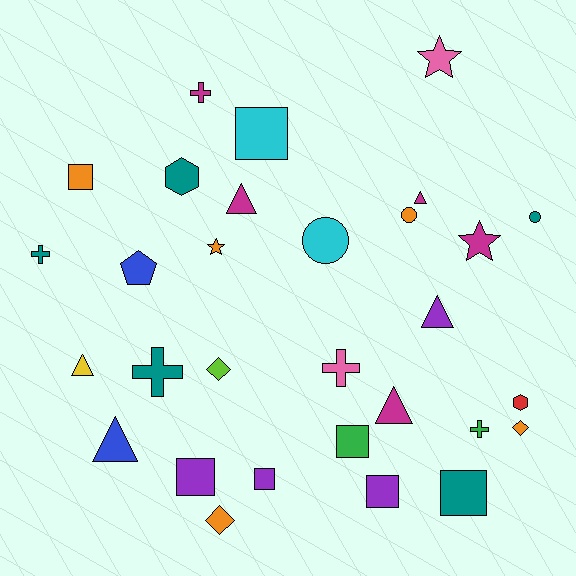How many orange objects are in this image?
There are 5 orange objects.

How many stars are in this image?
There are 3 stars.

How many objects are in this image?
There are 30 objects.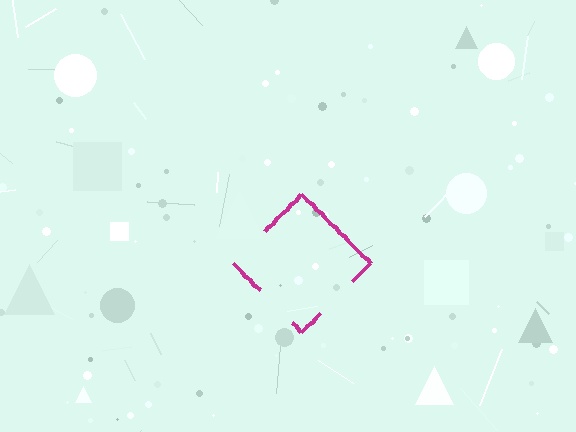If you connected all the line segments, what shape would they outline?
They would outline a diamond.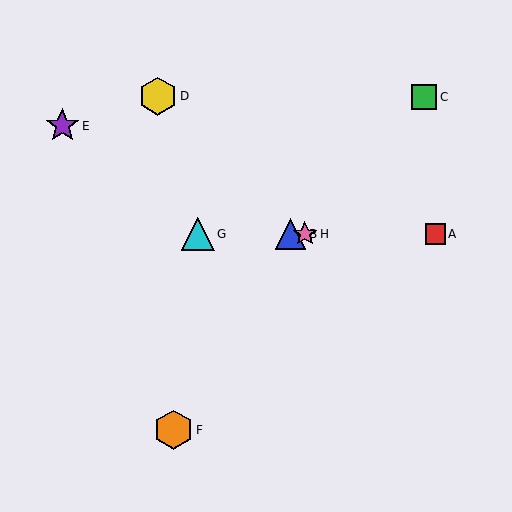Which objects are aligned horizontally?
Objects A, B, G, H are aligned horizontally.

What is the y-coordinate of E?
Object E is at y≈126.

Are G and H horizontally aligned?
Yes, both are at y≈234.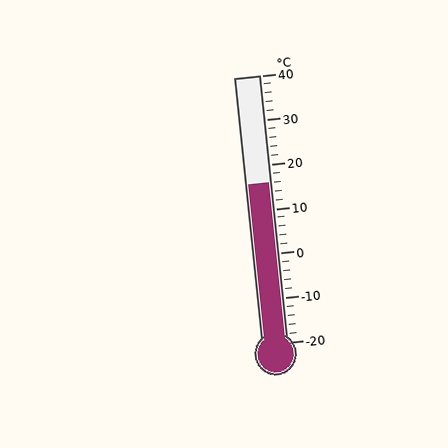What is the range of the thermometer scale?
The thermometer scale ranges from -20°C to 40°C.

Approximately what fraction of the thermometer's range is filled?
The thermometer is filled to approximately 60% of its range.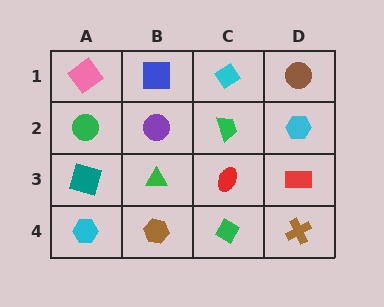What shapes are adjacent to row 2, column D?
A brown circle (row 1, column D), a red rectangle (row 3, column D), a green trapezoid (row 2, column C).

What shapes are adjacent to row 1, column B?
A purple circle (row 2, column B), a pink diamond (row 1, column A), a cyan diamond (row 1, column C).